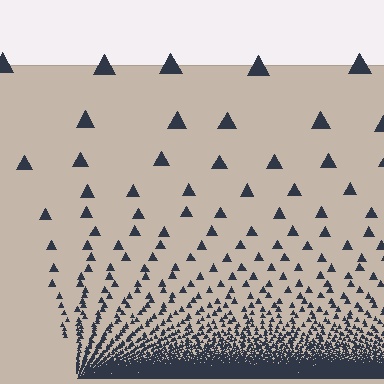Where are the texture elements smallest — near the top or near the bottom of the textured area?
Near the bottom.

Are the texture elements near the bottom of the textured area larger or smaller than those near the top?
Smaller. The gradient is inverted — elements near the bottom are smaller and denser.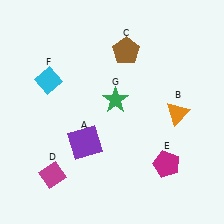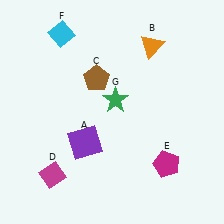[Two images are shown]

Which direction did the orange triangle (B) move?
The orange triangle (B) moved up.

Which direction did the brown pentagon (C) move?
The brown pentagon (C) moved left.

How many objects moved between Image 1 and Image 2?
3 objects moved between the two images.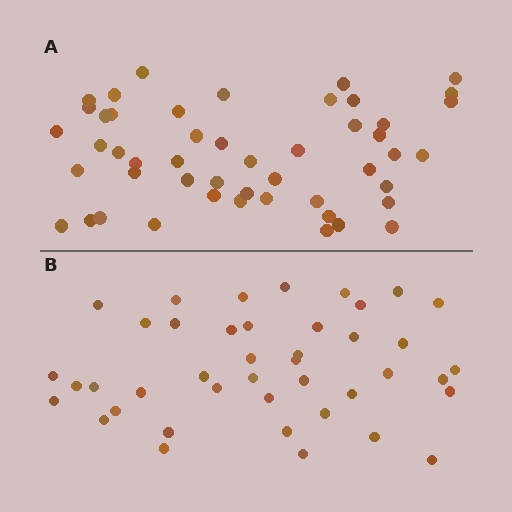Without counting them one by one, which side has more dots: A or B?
Region A (the top region) has more dots.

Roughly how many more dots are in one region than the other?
Region A has roughly 8 or so more dots than region B.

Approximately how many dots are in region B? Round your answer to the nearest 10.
About 40 dots. (The exact count is 42, which rounds to 40.)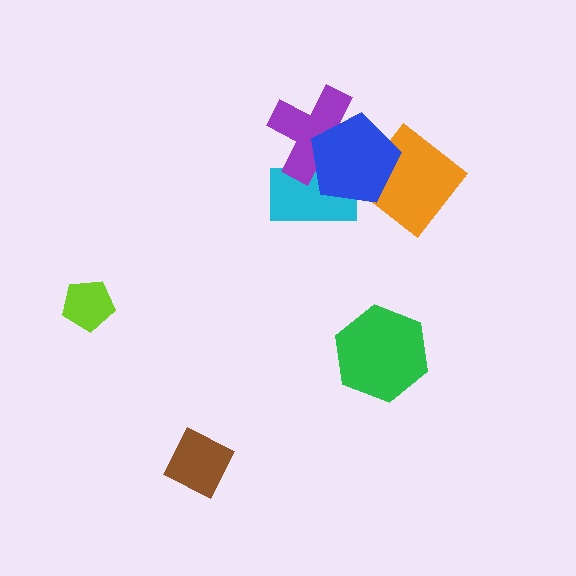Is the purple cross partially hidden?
Yes, it is partially covered by another shape.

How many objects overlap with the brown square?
0 objects overlap with the brown square.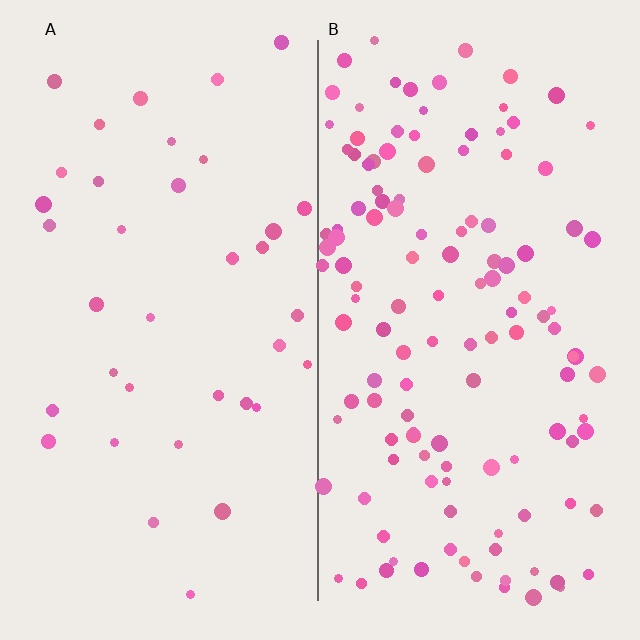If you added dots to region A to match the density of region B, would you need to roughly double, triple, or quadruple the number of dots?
Approximately triple.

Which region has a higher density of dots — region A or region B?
B (the right).